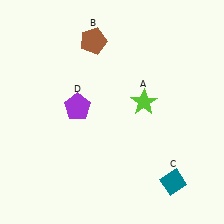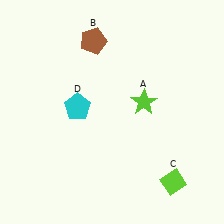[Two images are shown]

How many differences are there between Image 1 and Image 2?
There are 2 differences between the two images.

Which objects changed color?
C changed from teal to lime. D changed from purple to cyan.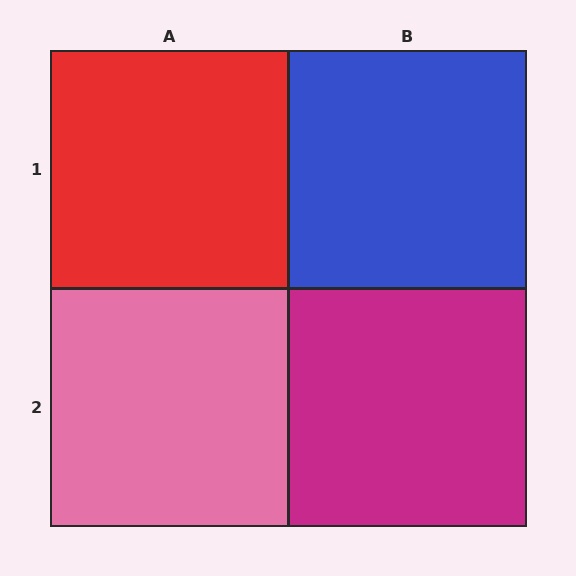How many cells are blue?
1 cell is blue.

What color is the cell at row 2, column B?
Magenta.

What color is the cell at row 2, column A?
Pink.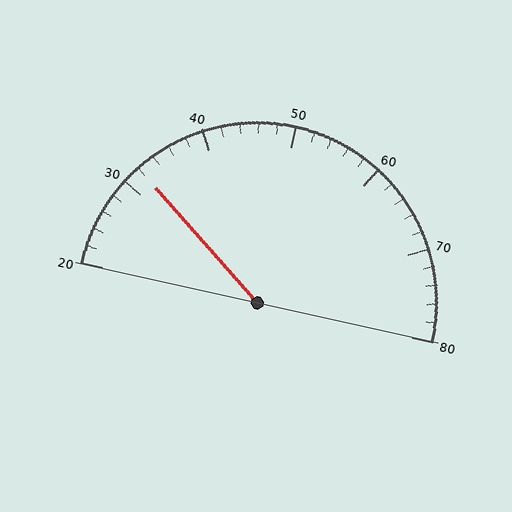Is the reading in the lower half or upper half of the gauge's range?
The reading is in the lower half of the range (20 to 80).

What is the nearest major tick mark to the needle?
The nearest major tick mark is 30.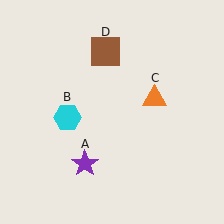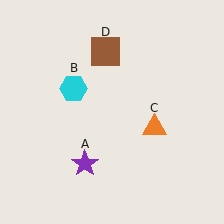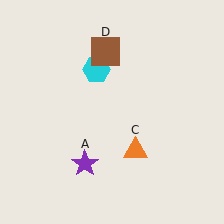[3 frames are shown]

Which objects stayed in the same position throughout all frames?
Purple star (object A) and brown square (object D) remained stationary.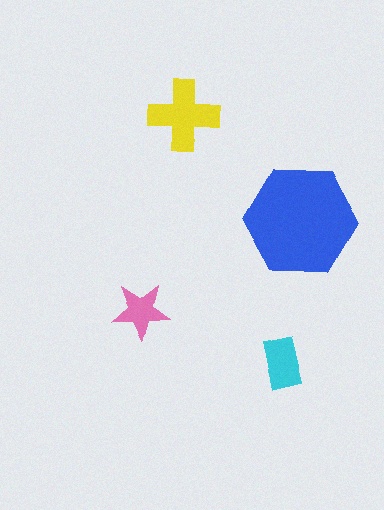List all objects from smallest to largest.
The pink star, the cyan rectangle, the yellow cross, the blue hexagon.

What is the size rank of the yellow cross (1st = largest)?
2nd.